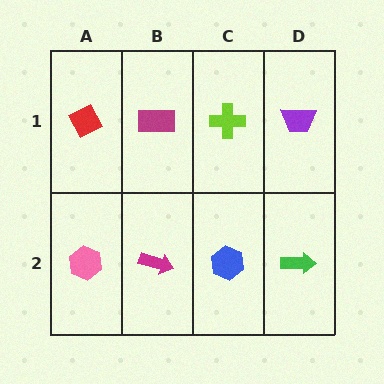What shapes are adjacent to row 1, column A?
A pink hexagon (row 2, column A), a magenta rectangle (row 1, column B).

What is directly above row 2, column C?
A lime cross.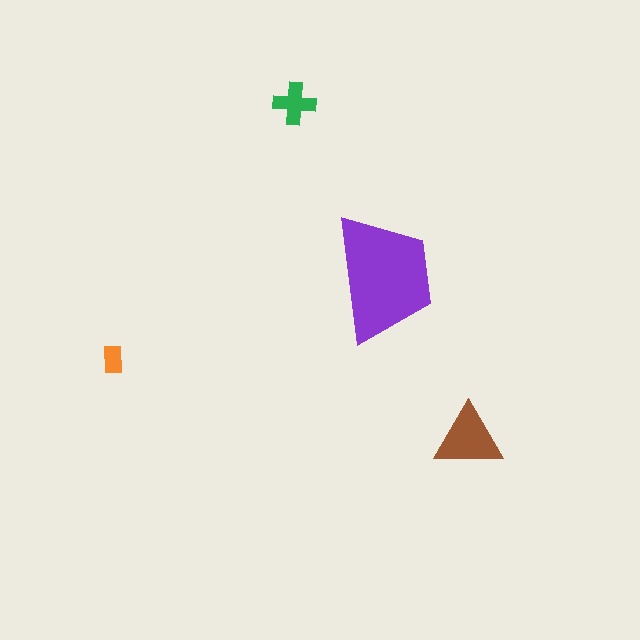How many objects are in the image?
There are 4 objects in the image.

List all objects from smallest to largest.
The orange rectangle, the green cross, the brown triangle, the purple trapezoid.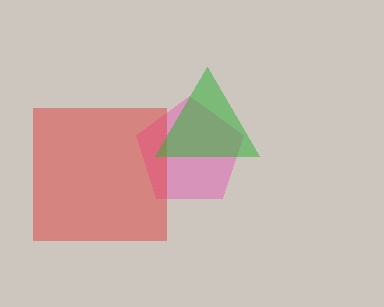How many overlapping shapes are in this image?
There are 3 overlapping shapes in the image.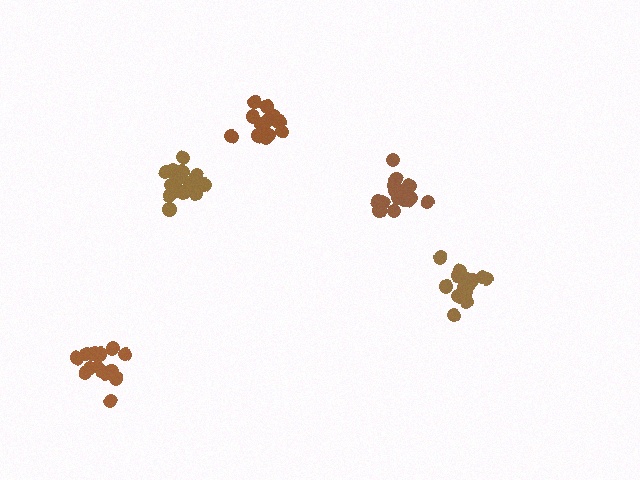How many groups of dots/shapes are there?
There are 5 groups.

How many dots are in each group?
Group 1: 16 dots, Group 2: 16 dots, Group 3: 15 dots, Group 4: 15 dots, Group 5: 16 dots (78 total).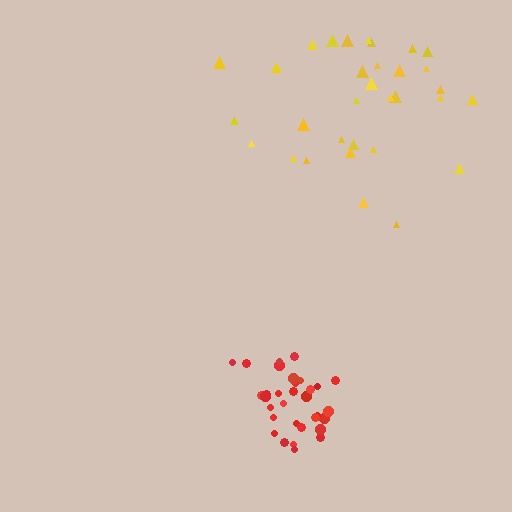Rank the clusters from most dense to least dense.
red, yellow.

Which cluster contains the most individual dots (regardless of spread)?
Yellow (33).